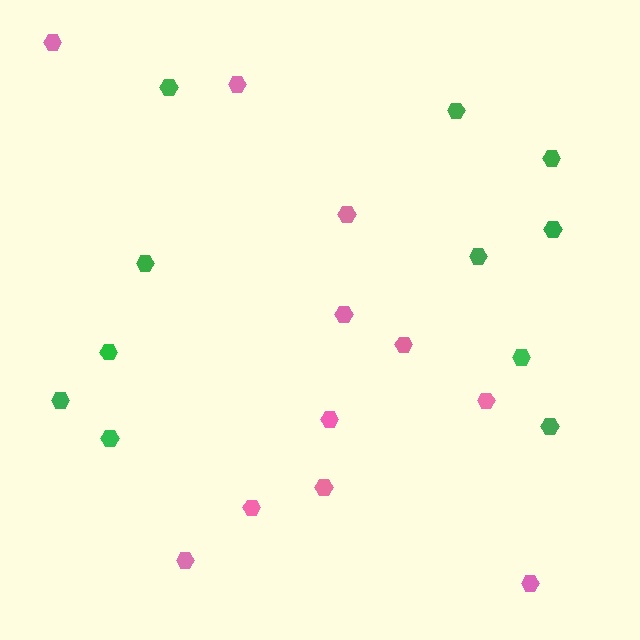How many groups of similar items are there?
There are 2 groups: one group of green hexagons (11) and one group of pink hexagons (11).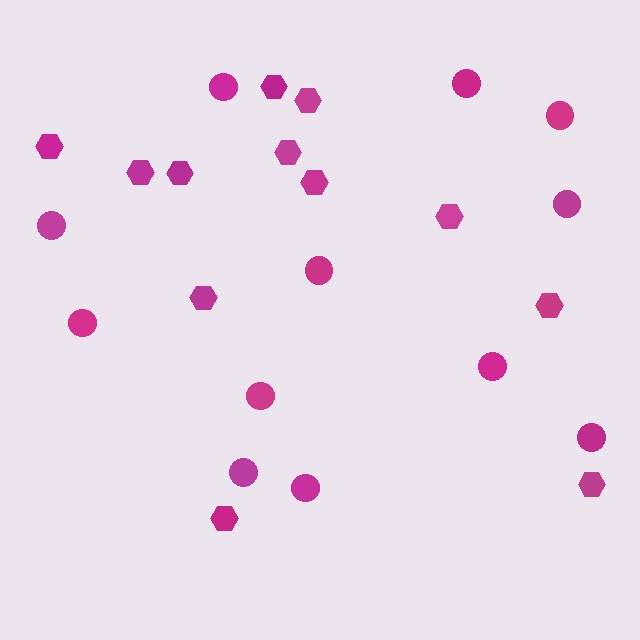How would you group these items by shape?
There are 2 groups: one group of hexagons (12) and one group of circles (12).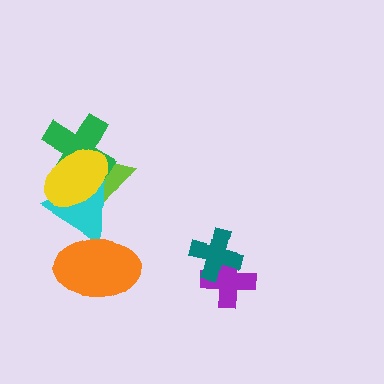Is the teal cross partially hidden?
No, no other shape covers it.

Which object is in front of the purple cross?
The teal cross is in front of the purple cross.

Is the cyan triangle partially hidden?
Yes, it is partially covered by another shape.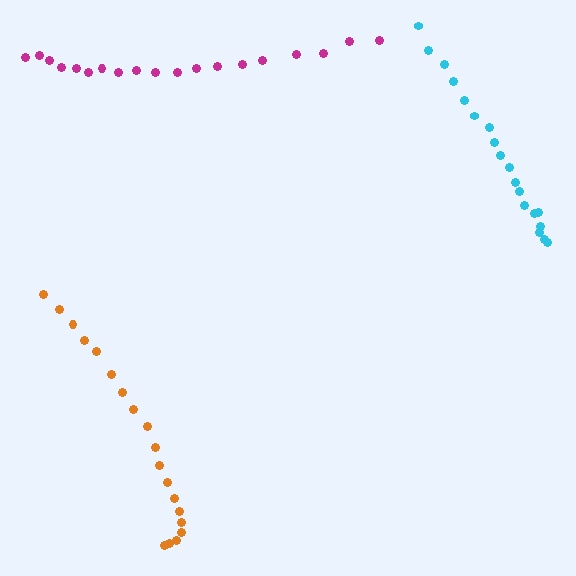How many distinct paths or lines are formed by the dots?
There are 3 distinct paths.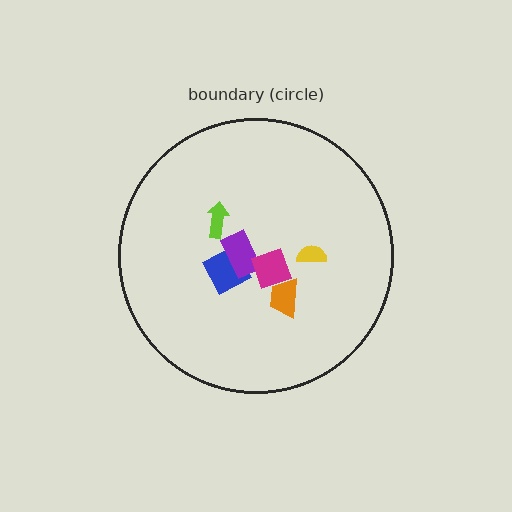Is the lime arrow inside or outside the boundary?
Inside.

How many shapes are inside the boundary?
6 inside, 0 outside.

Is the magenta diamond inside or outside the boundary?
Inside.